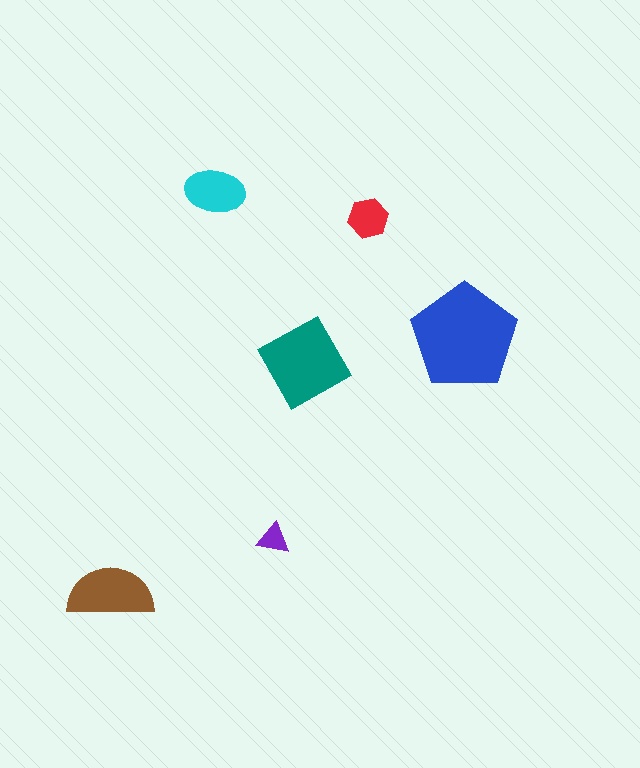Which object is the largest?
The blue pentagon.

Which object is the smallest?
The purple triangle.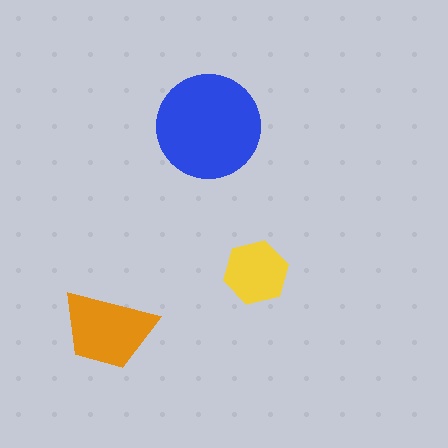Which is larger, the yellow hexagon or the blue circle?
The blue circle.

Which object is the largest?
The blue circle.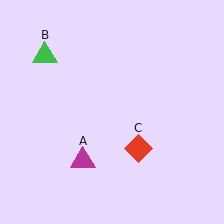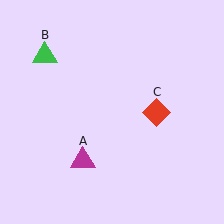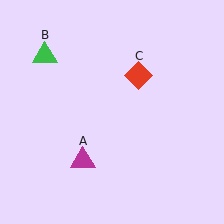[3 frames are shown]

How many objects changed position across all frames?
1 object changed position: red diamond (object C).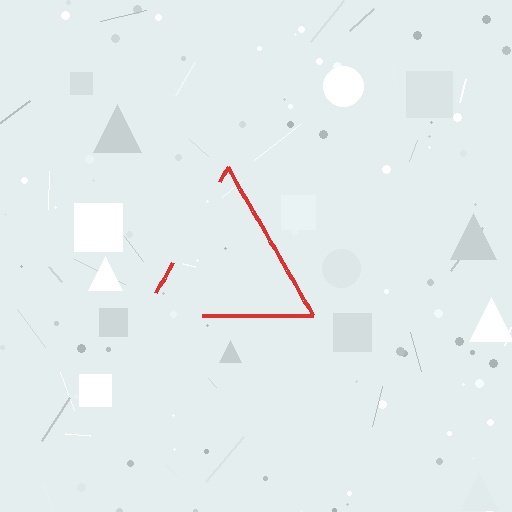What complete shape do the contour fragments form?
The contour fragments form a triangle.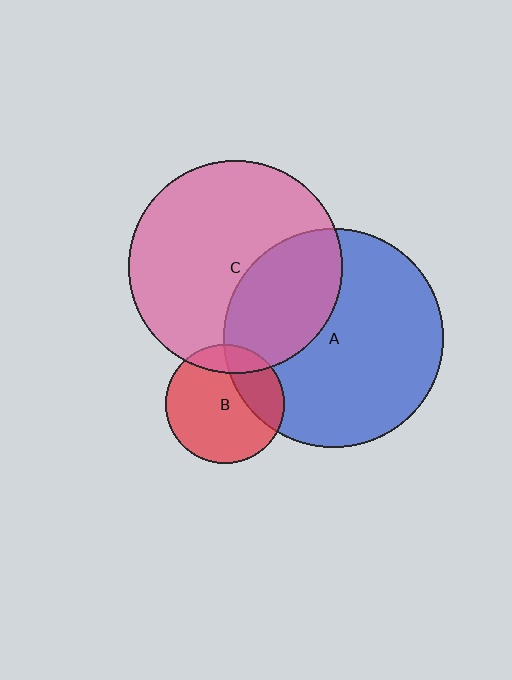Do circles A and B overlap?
Yes.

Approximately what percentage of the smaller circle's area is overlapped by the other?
Approximately 25%.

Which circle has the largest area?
Circle A (blue).